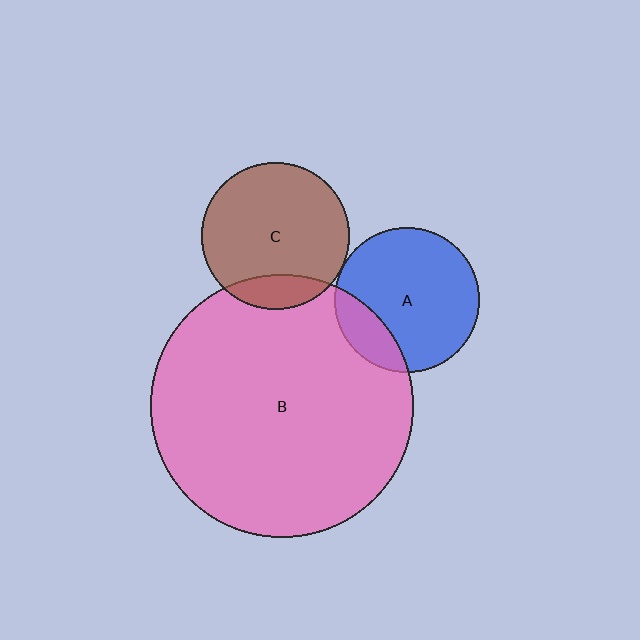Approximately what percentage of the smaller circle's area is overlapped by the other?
Approximately 20%.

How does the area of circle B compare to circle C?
Approximately 3.2 times.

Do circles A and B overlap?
Yes.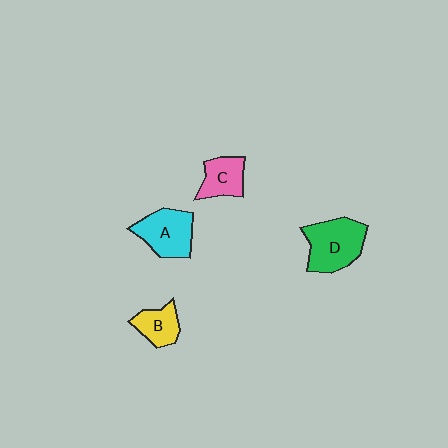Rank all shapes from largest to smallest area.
From largest to smallest: D (green), A (cyan), C (pink), B (yellow).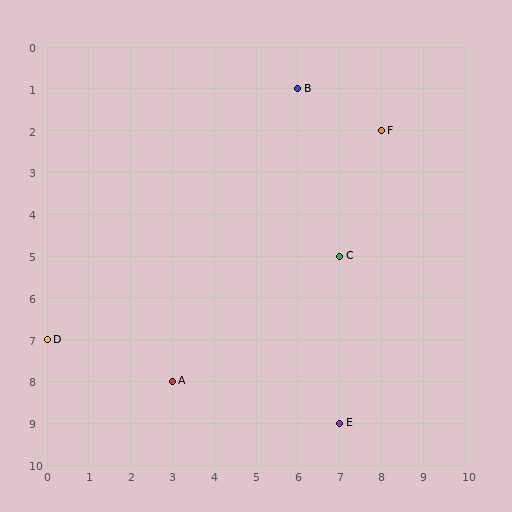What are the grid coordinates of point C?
Point C is at grid coordinates (7, 5).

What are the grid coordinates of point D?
Point D is at grid coordinates (0, 7).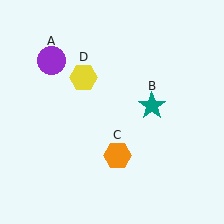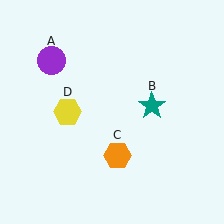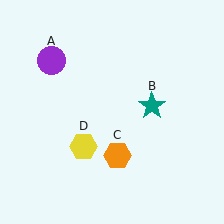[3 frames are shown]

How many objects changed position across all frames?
1 object changed position: yellow hexagon (object D).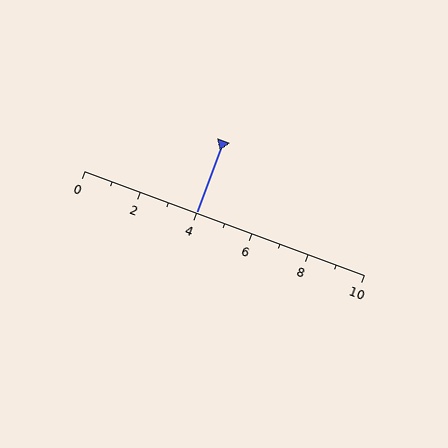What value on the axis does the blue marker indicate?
The marker indicates approximately 4.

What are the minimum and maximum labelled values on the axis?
The axis runs from 0 to 10.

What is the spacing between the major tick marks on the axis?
The major ticks are spaced 2 apart.